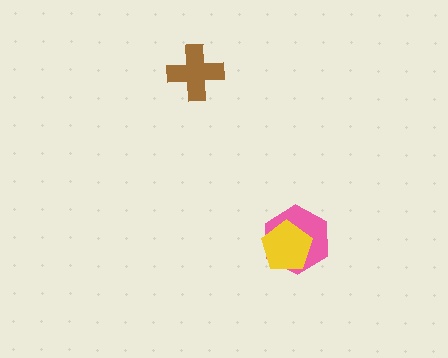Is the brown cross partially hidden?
No, no other shape covers it.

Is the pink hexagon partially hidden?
Yes, it is partially covered by another shape.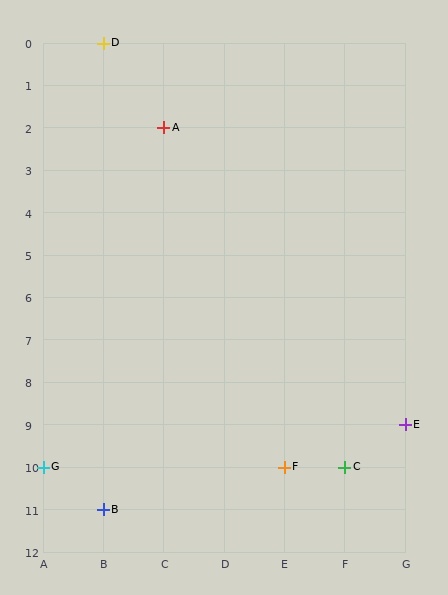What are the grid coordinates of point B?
Point B is at grid coordinates (B, 11).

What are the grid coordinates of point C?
Point C is at grid coordinates (F, 10).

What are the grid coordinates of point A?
Point A is at grid coordinates (C, 2).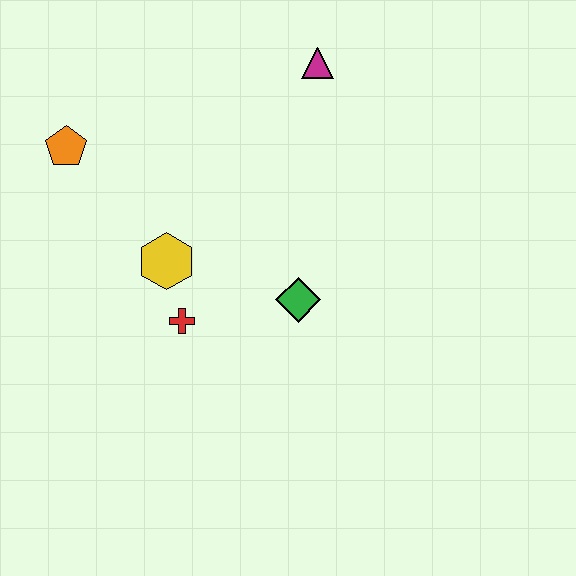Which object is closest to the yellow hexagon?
The red cross is closest to the yellow hexagon.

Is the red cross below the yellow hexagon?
Yes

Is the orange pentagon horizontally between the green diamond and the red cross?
No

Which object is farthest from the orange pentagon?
The green diamond is farthest from the orange pentagon.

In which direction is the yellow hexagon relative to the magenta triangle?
The yellow hexagon is below the magenta triangle.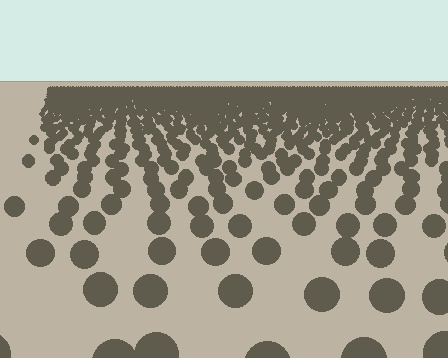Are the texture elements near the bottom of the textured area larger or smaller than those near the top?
Larger. Near the bottom, elements are closer to the viewer and appear at a bigger on-screen size.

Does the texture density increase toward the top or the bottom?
Density increases toward the top.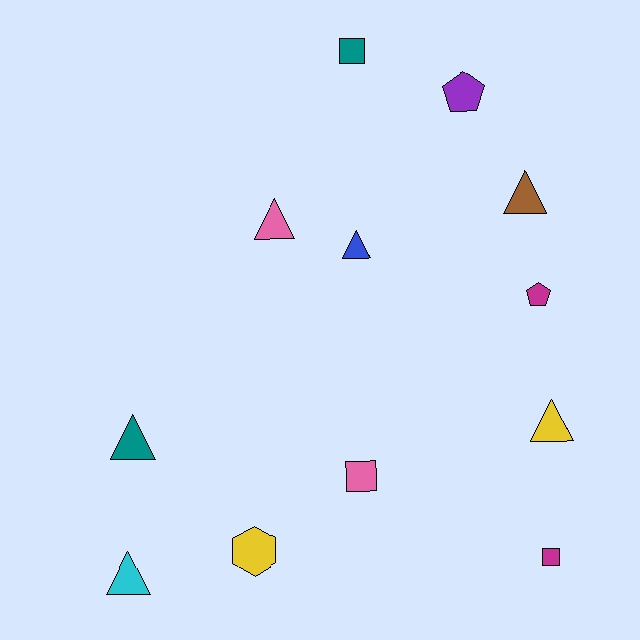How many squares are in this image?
There are 3 squares.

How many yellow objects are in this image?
There are 2 yellow objects.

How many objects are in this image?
There are 12 objects.